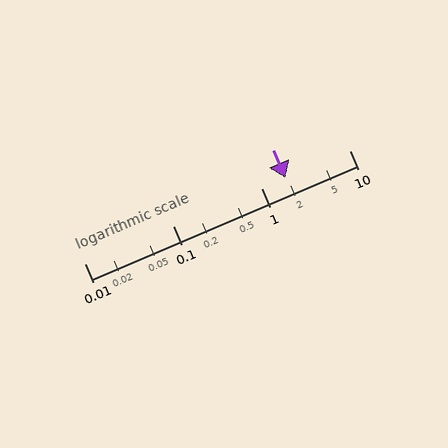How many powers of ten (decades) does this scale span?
The scale spans 3 decades, from 0.01 to 10.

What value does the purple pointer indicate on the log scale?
The pointer indicates approximately 1.9.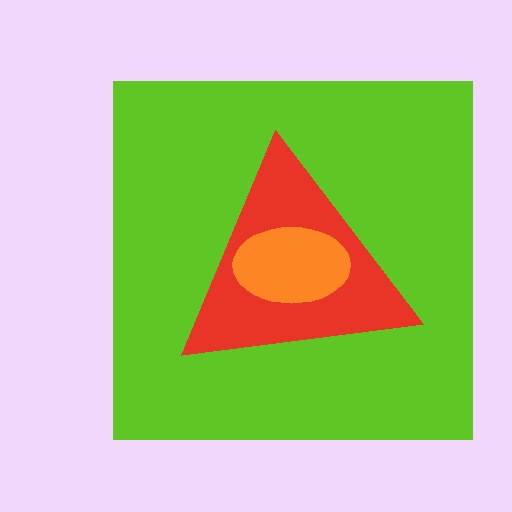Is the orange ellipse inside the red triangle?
Yes.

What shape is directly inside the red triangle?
The orange ellipse.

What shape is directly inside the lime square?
The red triangle.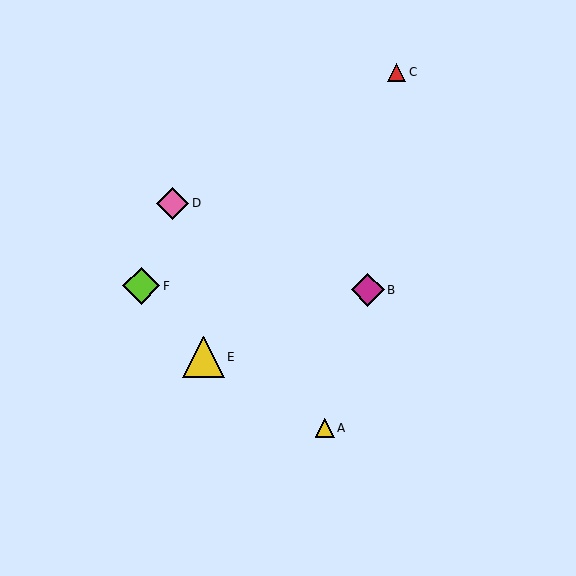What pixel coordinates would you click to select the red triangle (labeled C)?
Click at (397, 72) to select the red triangle C.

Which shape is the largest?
The yellow triangle (labeled E) is the largest.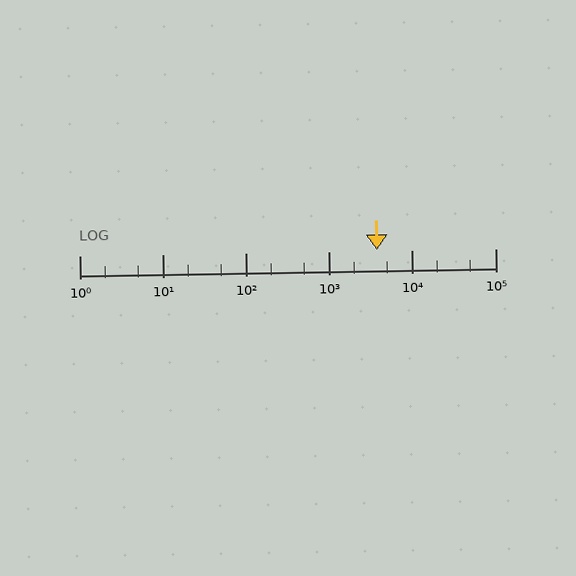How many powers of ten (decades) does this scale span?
The scale spans 5 decades, from 1 to 100000.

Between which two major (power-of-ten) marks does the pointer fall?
The pointer is between 1000 and 10000.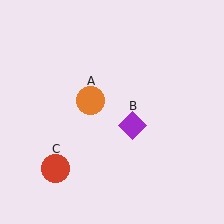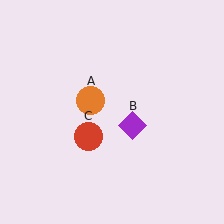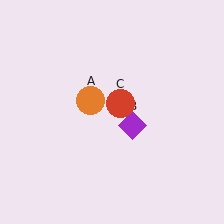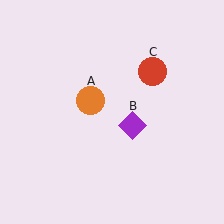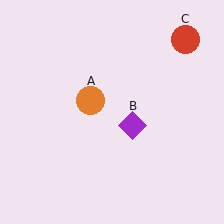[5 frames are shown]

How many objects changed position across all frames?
1 object changed position: red circle (object C).